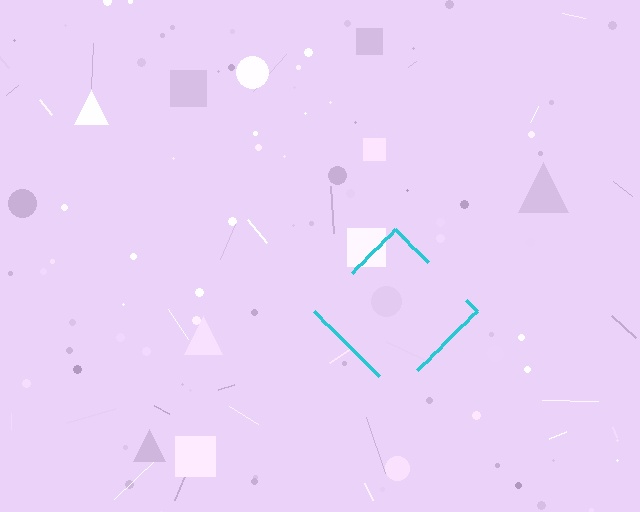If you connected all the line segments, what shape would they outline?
They would outline a diamond.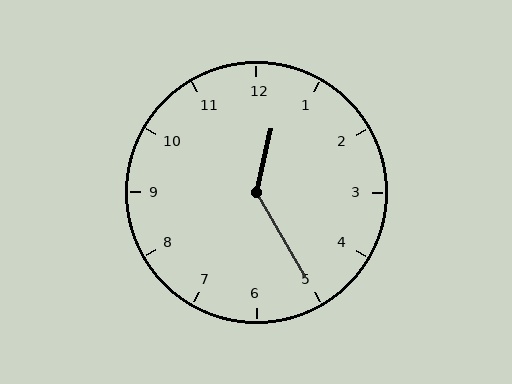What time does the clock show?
12:25.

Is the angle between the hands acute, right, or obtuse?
It is obtuse.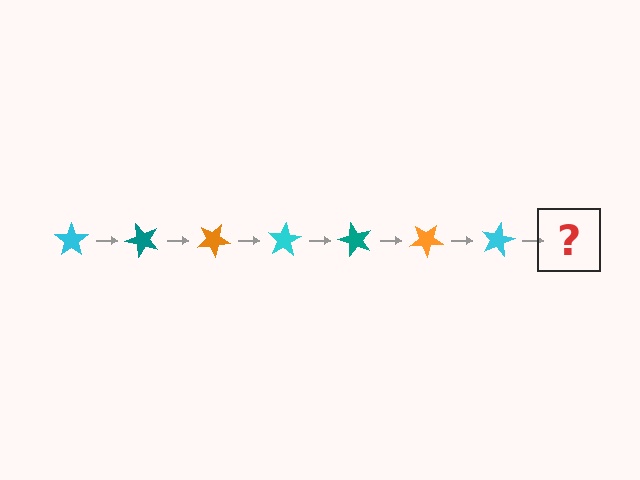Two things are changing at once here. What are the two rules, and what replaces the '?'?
The two rules are that it rotates 50 degrees each step and the color cycles through cyan, teal, and orange. The '?' should be a teal star, rotated 350 degrees from the start.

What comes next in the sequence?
The next element should be a teal star, rotated 350 degrees from the start.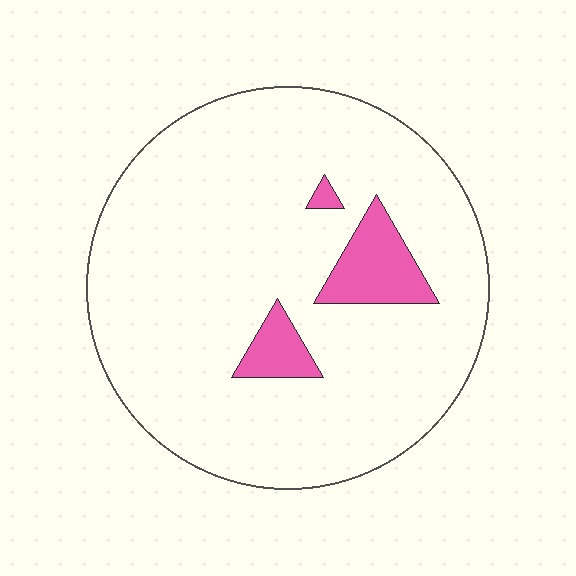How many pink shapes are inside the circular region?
3.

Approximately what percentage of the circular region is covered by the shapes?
Approximately 10%.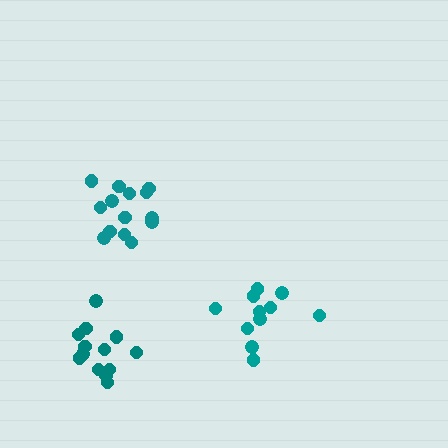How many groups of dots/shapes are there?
There are 3 groups.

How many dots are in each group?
Group 1: 11 dots, Group 2: 14 dots, Group 3: 13 dots (38 total).